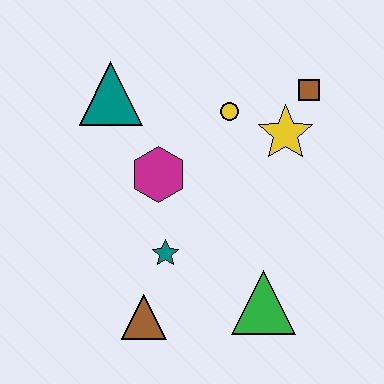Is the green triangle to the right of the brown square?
No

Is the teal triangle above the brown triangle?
Yes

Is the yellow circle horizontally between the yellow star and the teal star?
Yes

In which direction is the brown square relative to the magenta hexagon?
The brown square is to the right of the magenta hexagon.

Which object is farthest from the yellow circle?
The brown triangle is farthest from the yellow circle.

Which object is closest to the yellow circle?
The yellow star is closest to the yellow circle.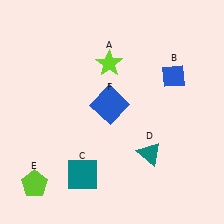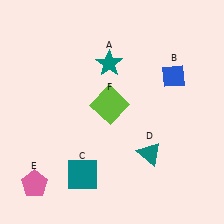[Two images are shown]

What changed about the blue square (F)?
In Image 1, F is blue. In Image 2, it changed to lime.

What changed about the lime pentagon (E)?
In Image 1, E is lime. In Image 2, it changed to pink.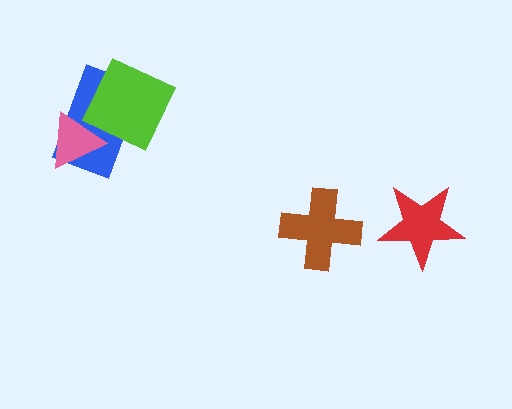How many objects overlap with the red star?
0 objects overlap with the red star.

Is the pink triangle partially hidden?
Yes, it is partially covered by another shape.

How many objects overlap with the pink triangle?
2 objects overlap with the pink triangle.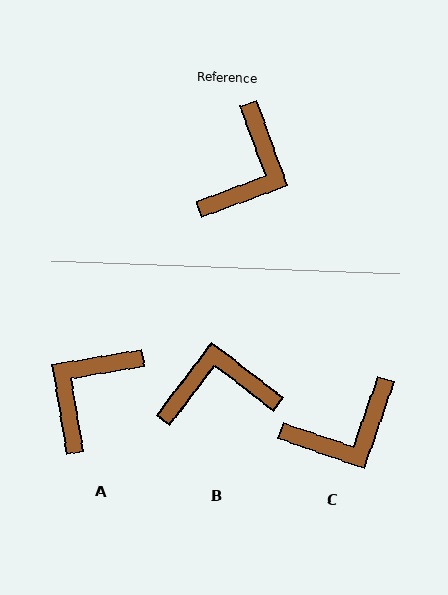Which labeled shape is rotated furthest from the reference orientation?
A, about 169 degrees away.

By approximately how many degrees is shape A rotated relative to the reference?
Approximately 169 degrees counter-clockwise.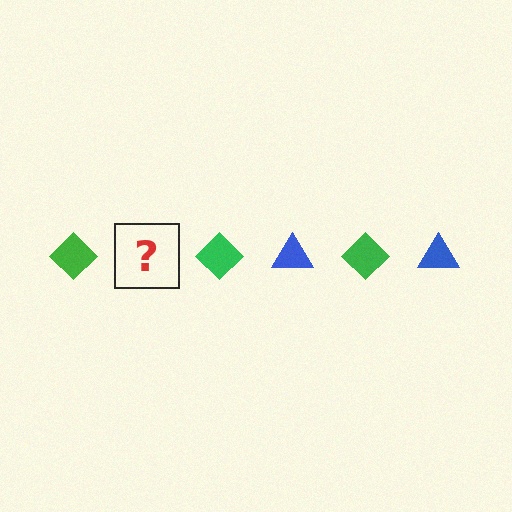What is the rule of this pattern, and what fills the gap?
The rule is that the pattern alternates between green diamond and blue triangle. The gap should be filled with a blue triangle.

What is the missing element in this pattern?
The missing element is a blue triangle.